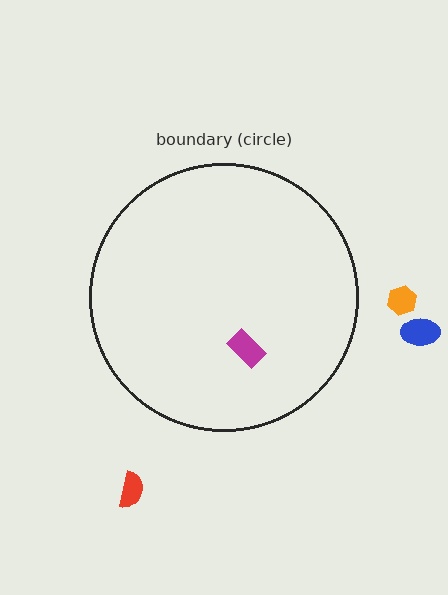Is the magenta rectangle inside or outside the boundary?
Inside.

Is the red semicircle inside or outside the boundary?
Outside.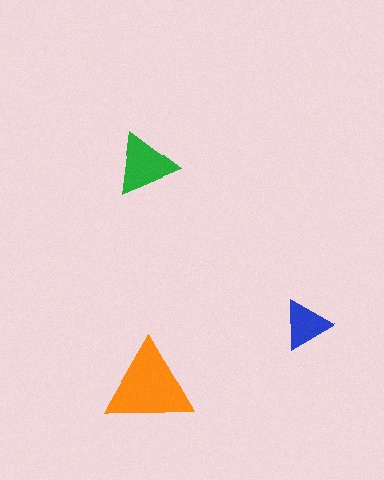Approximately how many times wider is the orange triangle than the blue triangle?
About 2 times wider.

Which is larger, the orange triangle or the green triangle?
The orange one.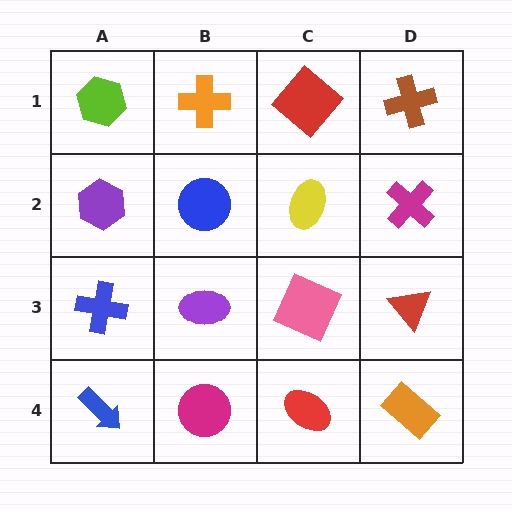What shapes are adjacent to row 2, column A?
A lime hexagon (row 1, column A), a blue cross (row 3, column A), a blue circle (row 2, column B).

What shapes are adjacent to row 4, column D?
A red triangle (row 3, column D), a red ellipse (row 4, column C).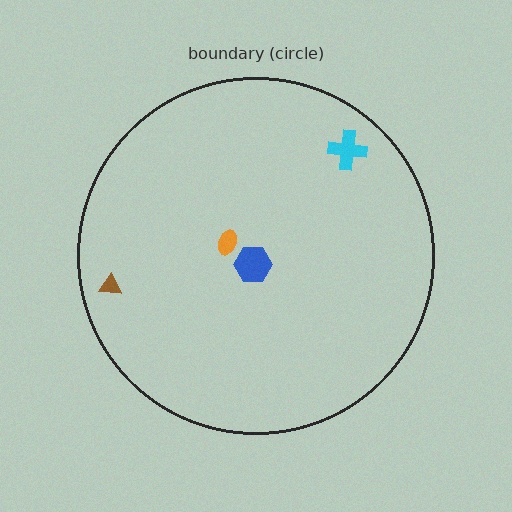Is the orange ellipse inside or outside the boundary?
Inside.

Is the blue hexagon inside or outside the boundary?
Inside.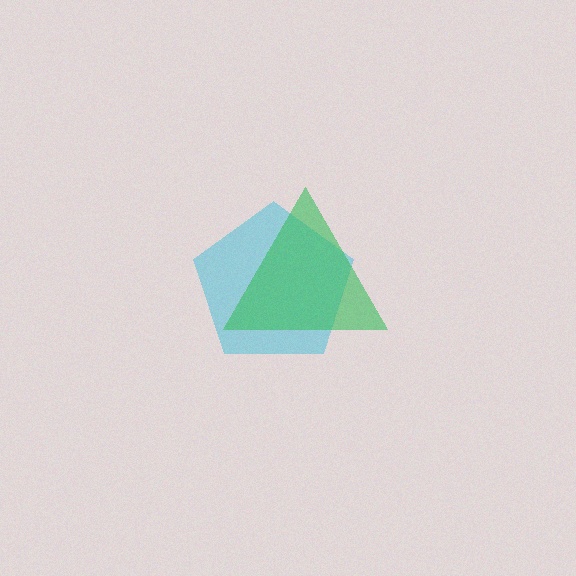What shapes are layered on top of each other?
The layered shapes are: a cyan pentagon, a green triangle.